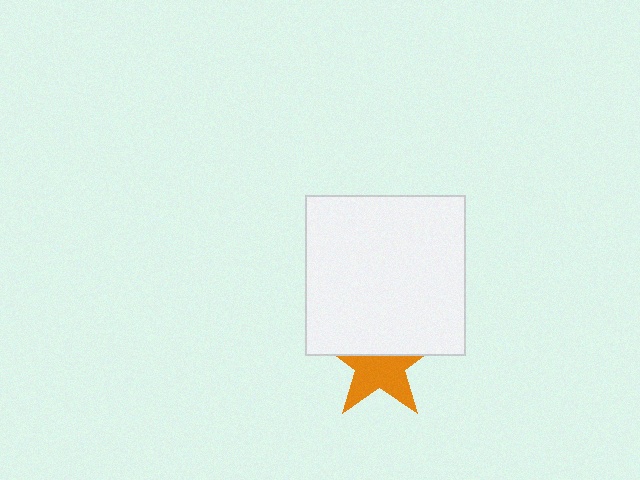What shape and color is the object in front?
The object in front is a white square.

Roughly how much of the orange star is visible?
About half of it is visible (roughly 59%).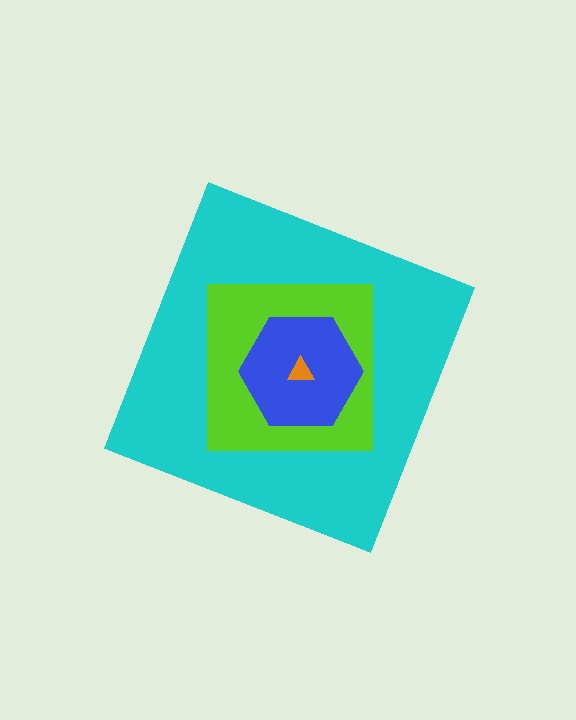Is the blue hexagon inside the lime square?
Yes.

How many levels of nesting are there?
4.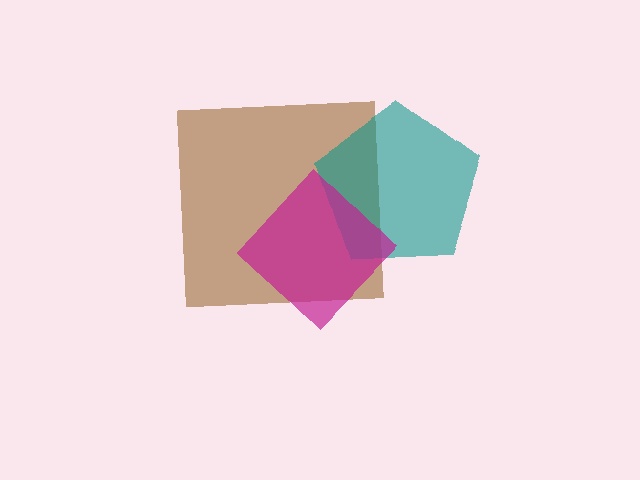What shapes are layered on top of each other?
The layered shapes are: a brown square, a teal pentagon, a magenta diamond.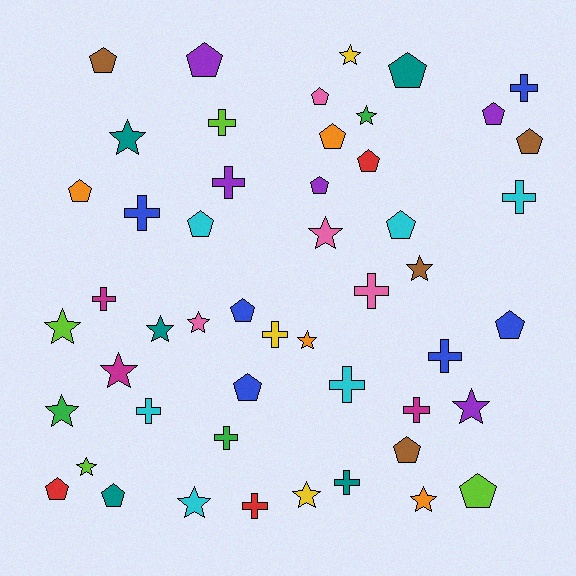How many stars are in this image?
There are 16 stars.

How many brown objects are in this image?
There are 4 brown objects.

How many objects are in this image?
There are 50 objects.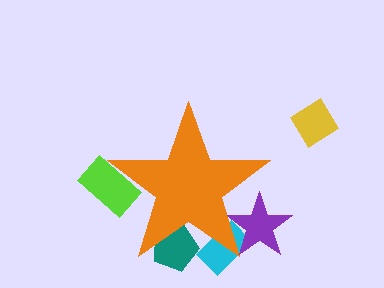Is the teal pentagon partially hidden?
Yes, the teal pentagon is partially hidden behind the orange star.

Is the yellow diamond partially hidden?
No, the yellow diamond is fully visible.